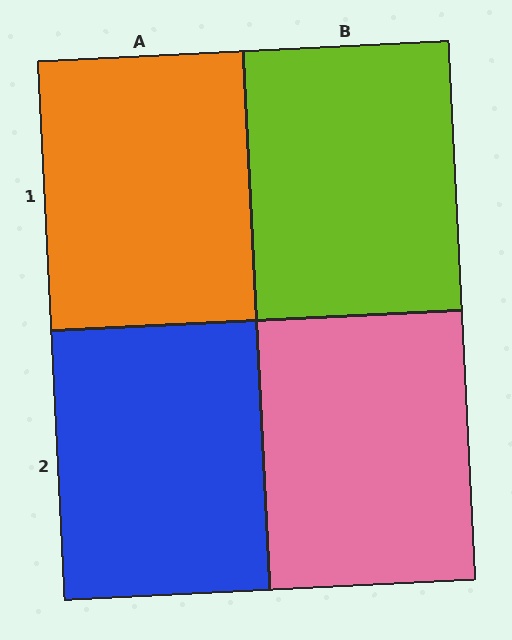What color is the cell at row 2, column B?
Pink.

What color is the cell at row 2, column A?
Blue.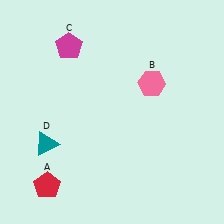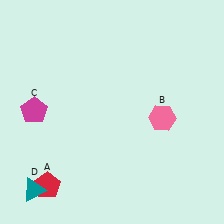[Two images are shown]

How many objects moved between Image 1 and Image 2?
3 objects moved between the two images.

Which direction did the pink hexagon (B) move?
The pink hexagon (B) moved down.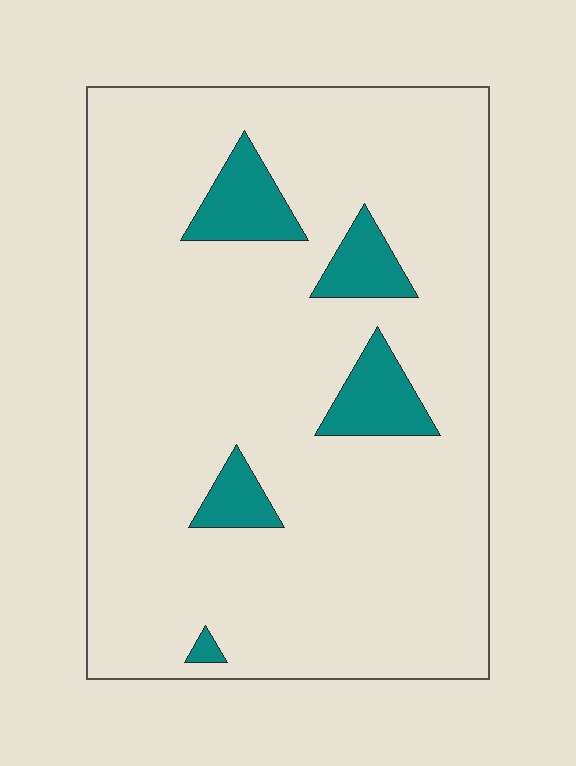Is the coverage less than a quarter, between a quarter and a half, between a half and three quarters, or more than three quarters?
Less than a quarter.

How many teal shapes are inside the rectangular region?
5.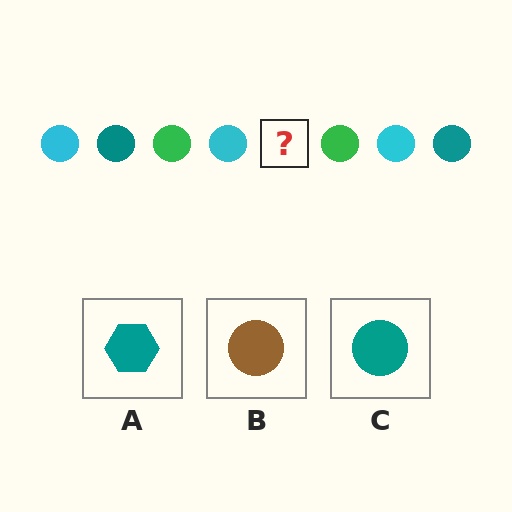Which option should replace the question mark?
Option C.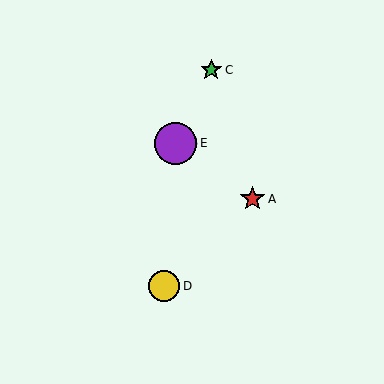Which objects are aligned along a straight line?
Objects B, C, E are aligned along a straight line.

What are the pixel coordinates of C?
Object C is at (211, 70).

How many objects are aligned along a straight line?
3 objects (B, C, E) are aligned along a straight line.